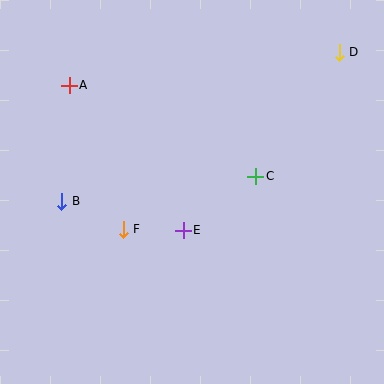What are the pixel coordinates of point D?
Point D is at (339, 52).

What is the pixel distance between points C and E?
The distance between C and E is 91 pixels.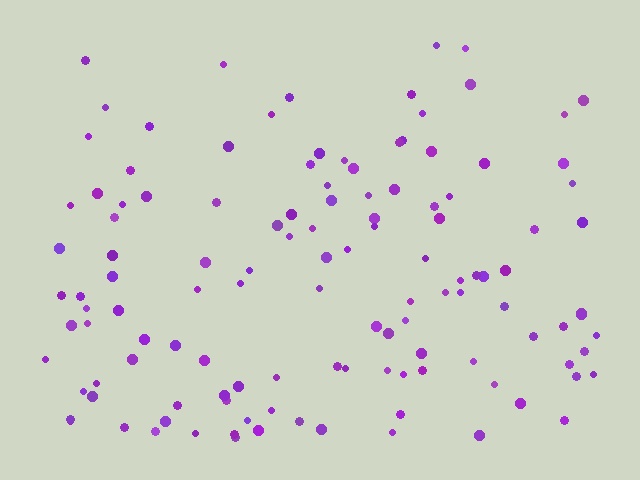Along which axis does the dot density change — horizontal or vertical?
Vertical.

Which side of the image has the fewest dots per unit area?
The top.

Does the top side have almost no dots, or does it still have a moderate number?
Still a moderate number, just noticeably fewer than the bottom.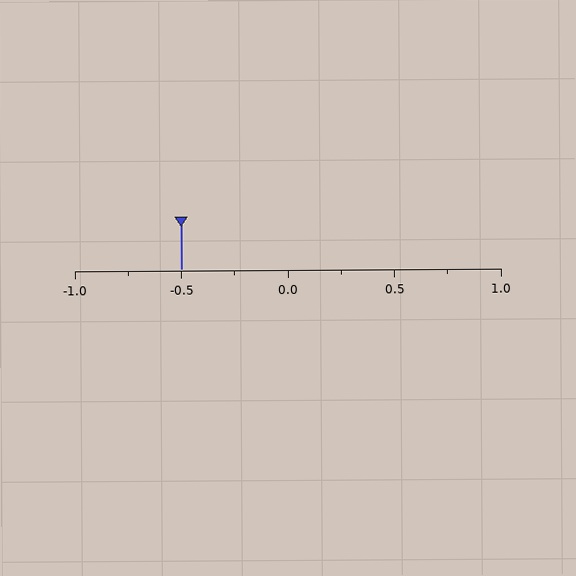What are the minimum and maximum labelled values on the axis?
The axis runs from -1.0 to 1.0.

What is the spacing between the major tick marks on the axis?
The major ticks are spaced 0.5 apart.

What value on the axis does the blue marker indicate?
The marker indicates approximately -0.5.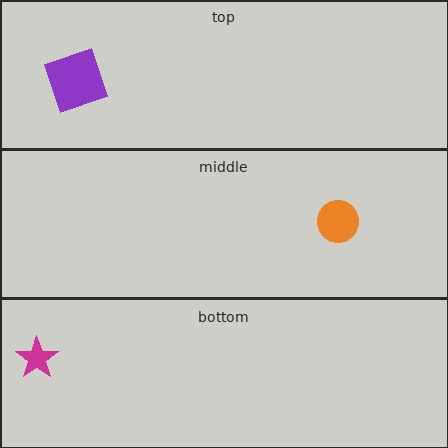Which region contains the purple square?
The top region.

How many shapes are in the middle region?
1.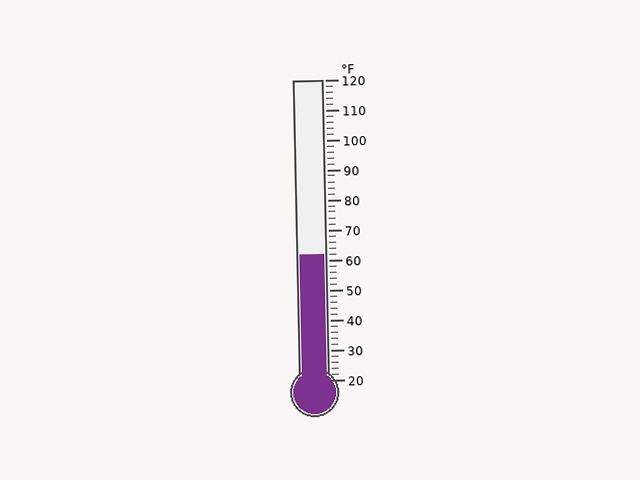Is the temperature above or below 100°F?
The temperature is below 100°F.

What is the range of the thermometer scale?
The thermometer scale ranges from 20°F to 120°F.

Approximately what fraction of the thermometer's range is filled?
The thermometer is filled to approximately 40% of its range.